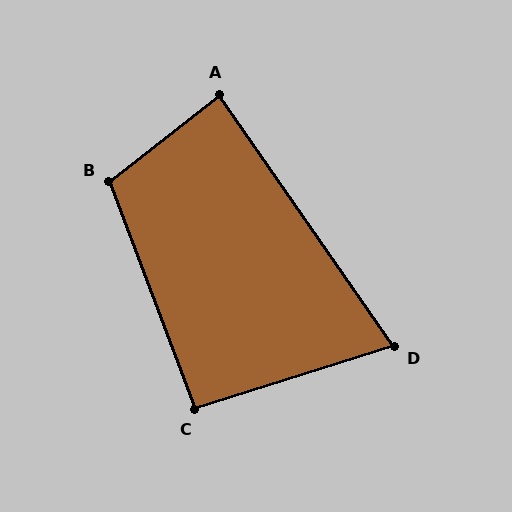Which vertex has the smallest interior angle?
D, at approximately 73 degrees.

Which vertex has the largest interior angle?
B, at approximately 107 degrees.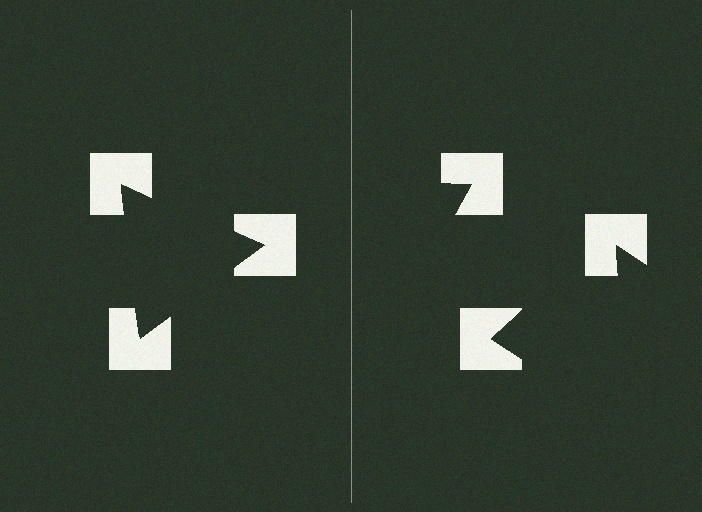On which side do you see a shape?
An illusory triangle appears on the left side. On the right side the wedge cuts are rotated, so no coherent shape forms.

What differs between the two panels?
The notched squares are positioned identically on both sides; only the wedge orientations differ. On the left they align to a triangle; on the right they are misaligned.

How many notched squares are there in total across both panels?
6 — 3 on each side.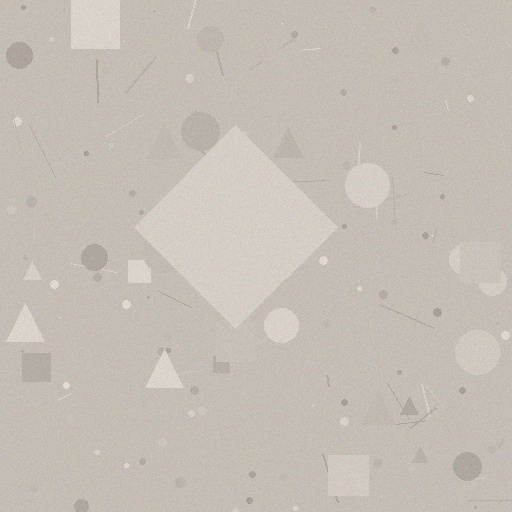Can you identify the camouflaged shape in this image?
The camouflaged shape is a diamond.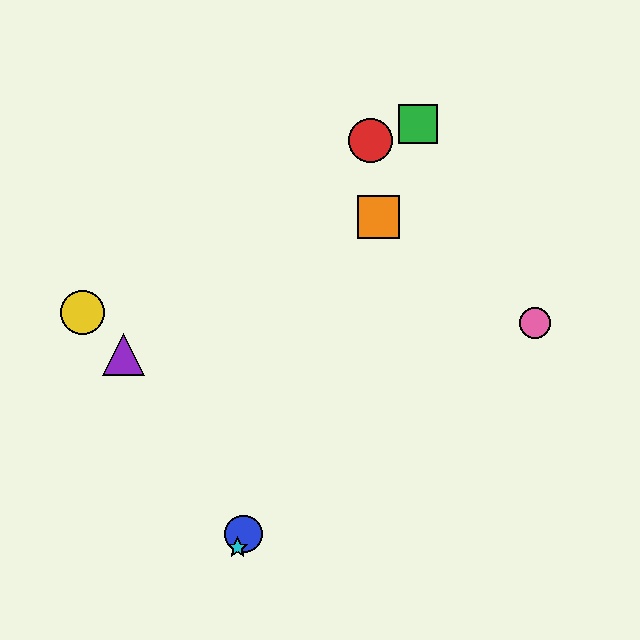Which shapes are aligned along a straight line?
The blue circle, the green square, the orange square, the cyan star are aligned along a straight line.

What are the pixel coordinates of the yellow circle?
The yellow circle is at (83, 312).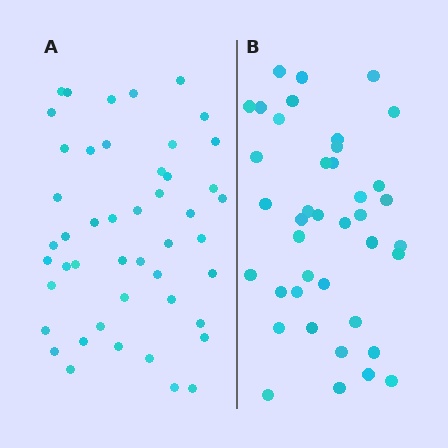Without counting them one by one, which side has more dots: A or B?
Region A (the left region) has more dots.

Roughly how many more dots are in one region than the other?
Region A has roughly 8 or so more dots than region B.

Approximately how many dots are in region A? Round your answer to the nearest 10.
About 50 dots. (The exact count is 47, which rounds to 50.)